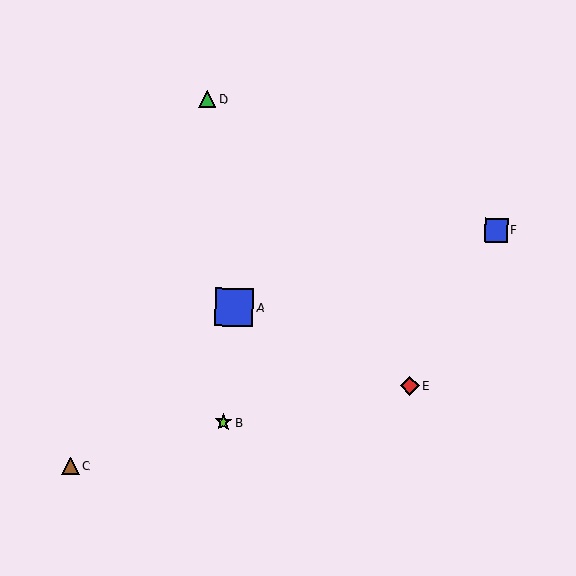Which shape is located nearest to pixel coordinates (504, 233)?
The blue square (labeled F) at (496, 230) is nearest to that location.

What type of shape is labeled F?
Shape F is a blue square.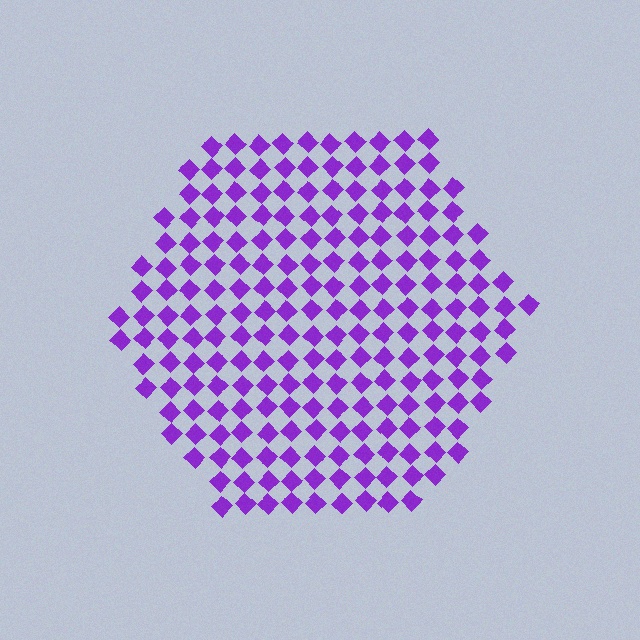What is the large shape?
The large shape is a hexagon.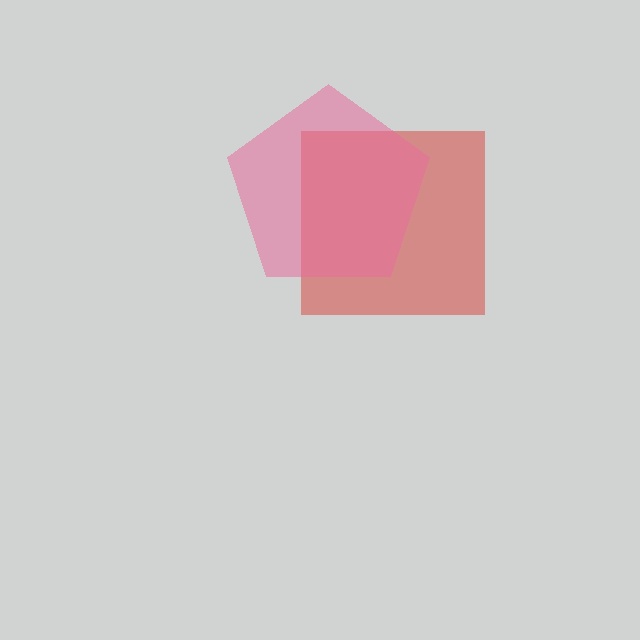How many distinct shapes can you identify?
There are 2 distinct shapes: a red square, a pink pentagon.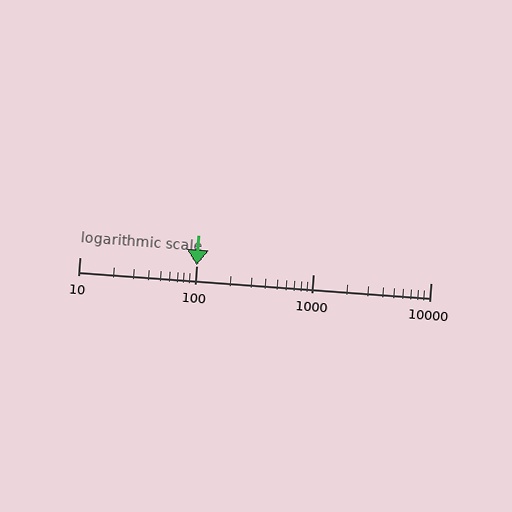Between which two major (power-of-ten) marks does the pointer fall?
The pointer is between 100 and 1000.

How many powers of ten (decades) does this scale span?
The scale spans 3 decades, from 10 to 10000.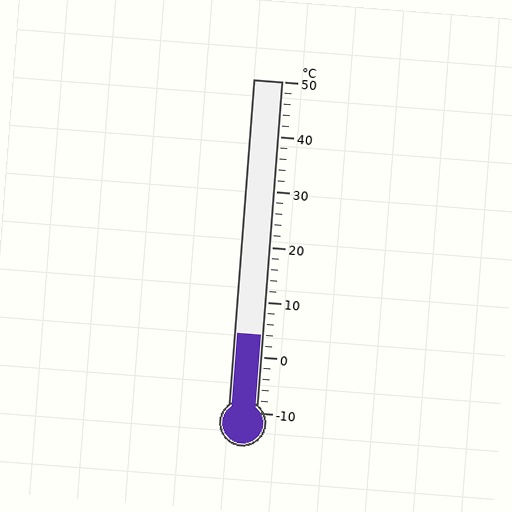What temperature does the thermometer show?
The thermometer shows approximately 4°C.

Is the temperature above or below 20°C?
The temperature is below 20°C.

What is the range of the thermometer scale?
The thermometer scale ranges from -10°C to 50°C.